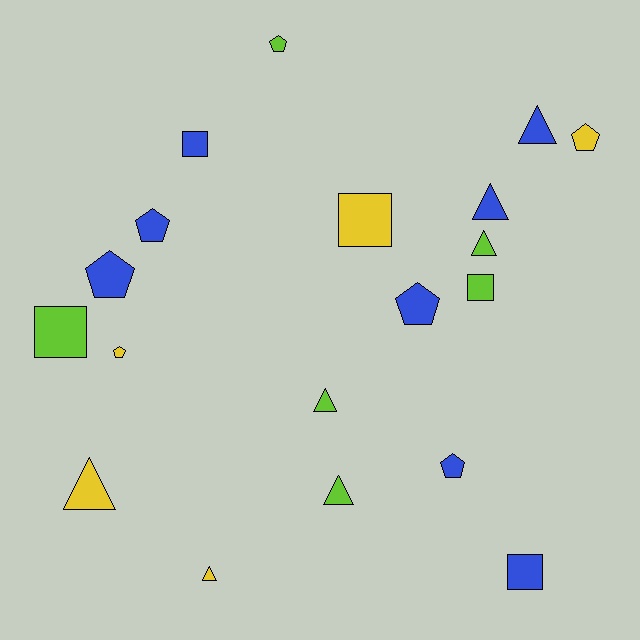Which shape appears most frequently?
Triangle, with 7 objects.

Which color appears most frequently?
Blue, with 8 objects.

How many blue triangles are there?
There are 2 blue triangles.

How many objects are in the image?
There are 19 objects.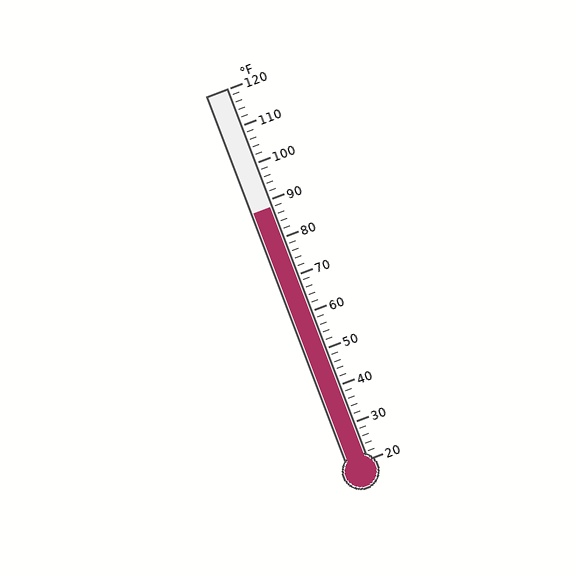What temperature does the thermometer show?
The thermometer shows approximately 88°F.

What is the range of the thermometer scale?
The thermometer scale ranges from 20°F to 120°F.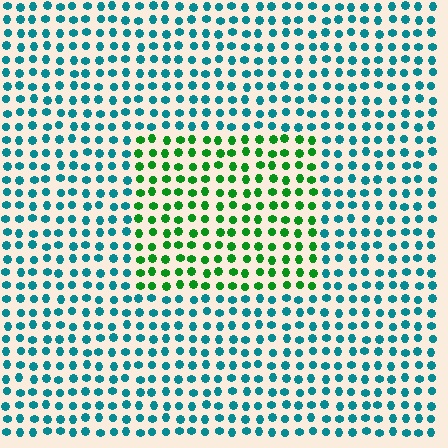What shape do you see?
I see a rectangle.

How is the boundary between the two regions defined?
The boundary is defined purely by a slight shift in hue (about 56 degrees). Spacing, size, and orientation are identical on both sides.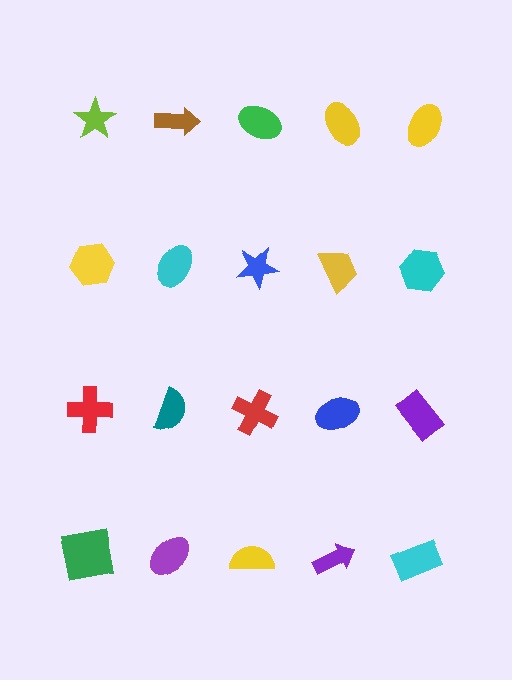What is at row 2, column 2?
A cyan ellipse.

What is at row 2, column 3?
A blue star.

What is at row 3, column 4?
A blue ellipse.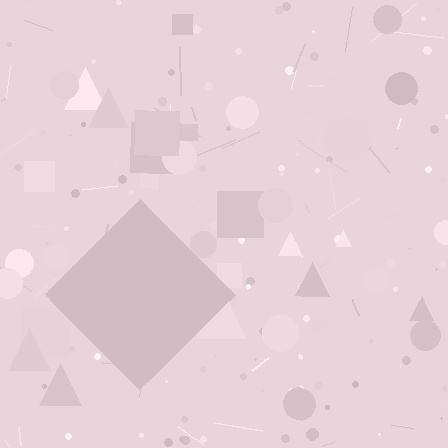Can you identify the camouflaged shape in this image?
The camouflaged shape is a diamond.